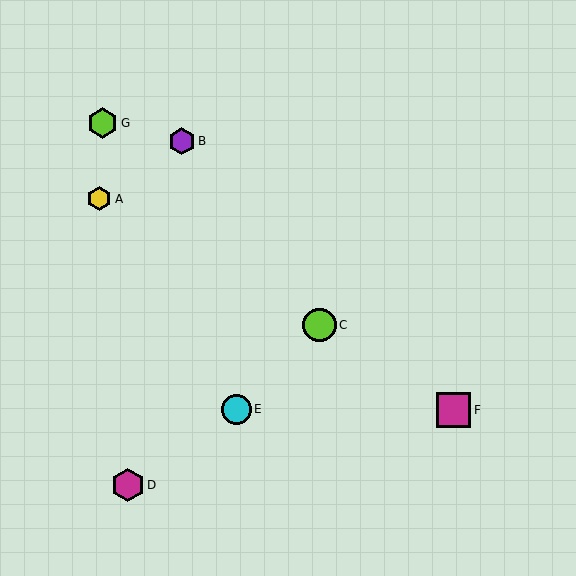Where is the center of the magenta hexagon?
The center of the magenta hexagon is at (128, 485).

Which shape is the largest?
The magenta square (labeled F) is the largest.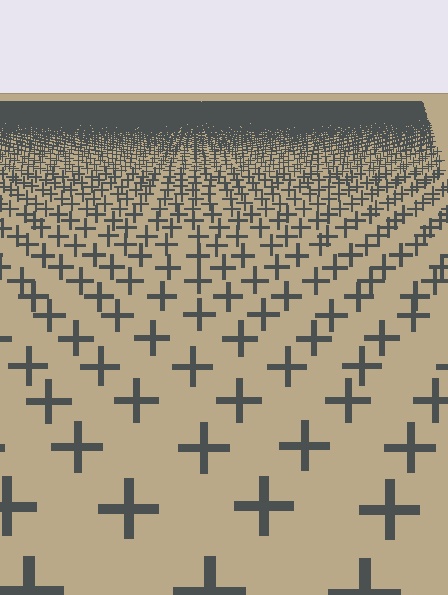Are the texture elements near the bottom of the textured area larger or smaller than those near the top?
Larger. Near the bottom, elements are closer to the viewer and appear at a bigger on-screen size.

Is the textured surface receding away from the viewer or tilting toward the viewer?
The surface is receding away from the viewer. Texture elements get smaller and denser toward the top.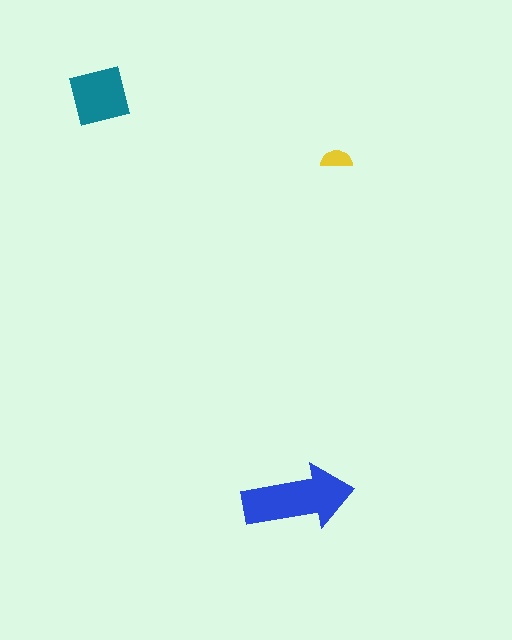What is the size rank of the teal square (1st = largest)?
2nd.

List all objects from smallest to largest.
The yellow semicircle, the teal square, the blue arrow.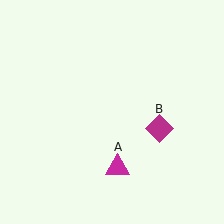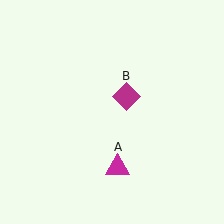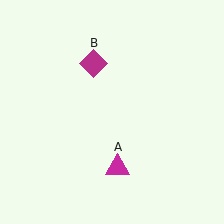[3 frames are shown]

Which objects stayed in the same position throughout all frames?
Magenta triangle (object A) remained stationary.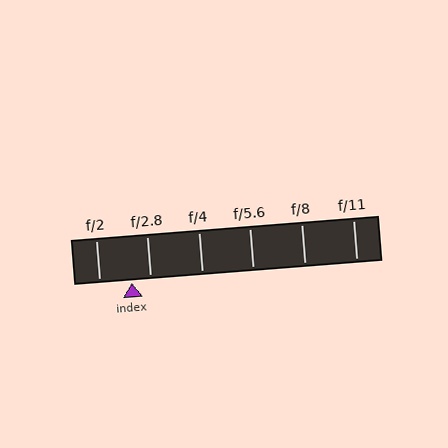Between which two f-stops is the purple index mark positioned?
The index mark is between f/2 and f/2.8.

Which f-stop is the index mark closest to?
The index mark is closest to f/2.8.